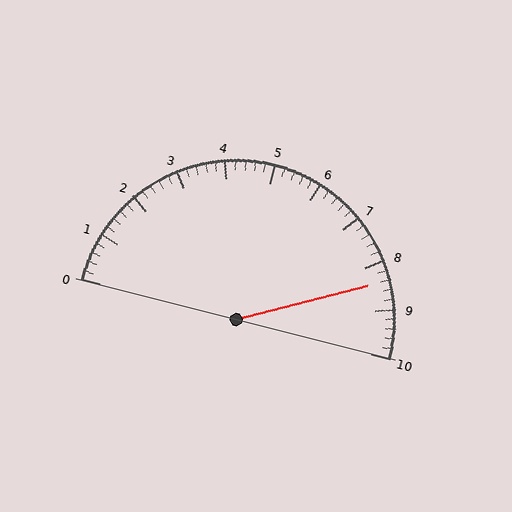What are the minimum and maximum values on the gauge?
The gauge ranges from 0 to 10.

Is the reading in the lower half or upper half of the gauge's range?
The reading is in the upper half of the range (0 to 10).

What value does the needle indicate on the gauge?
The needle indicates approximately 8.4.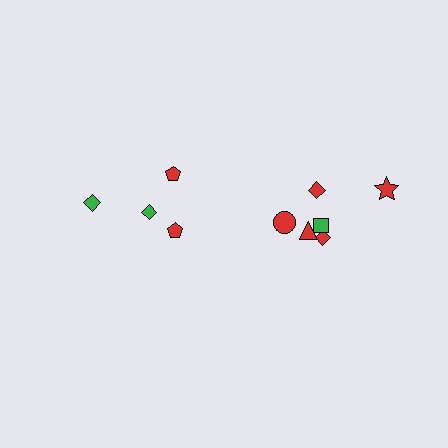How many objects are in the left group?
There are 4 objects.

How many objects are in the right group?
There are 6 objects.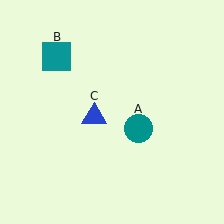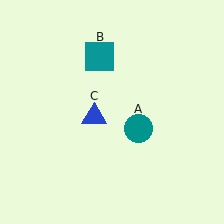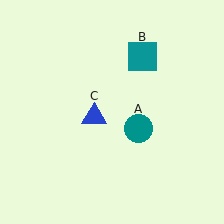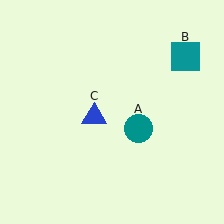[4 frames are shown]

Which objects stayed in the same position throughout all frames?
Teal circle (object A) and blue triangle (object C) remained stationary.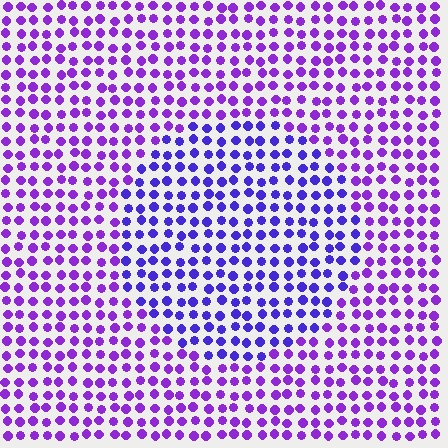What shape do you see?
I see a circle.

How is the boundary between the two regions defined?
The boundary is defined purely by a slight shift in hue (about 27 degrees). Spacing, size, and orientation are identical on both sides.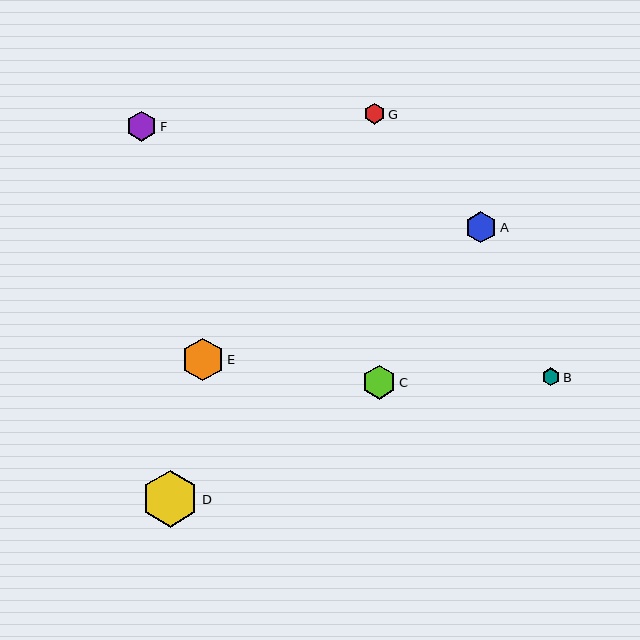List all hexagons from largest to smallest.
From largest to smallest: D, E, C, A, F, G, B.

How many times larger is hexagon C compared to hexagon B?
Hexagon C is approximately 1.9 times the size of hexagon B.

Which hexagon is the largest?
Hexagon D is the largest with a size of approximately 57 pixels.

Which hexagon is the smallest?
Hexagon B is the smallest with a size of approximately 18 pixels.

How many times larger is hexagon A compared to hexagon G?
Hexagon A is approximately 1.5 times the size of hexagon G.